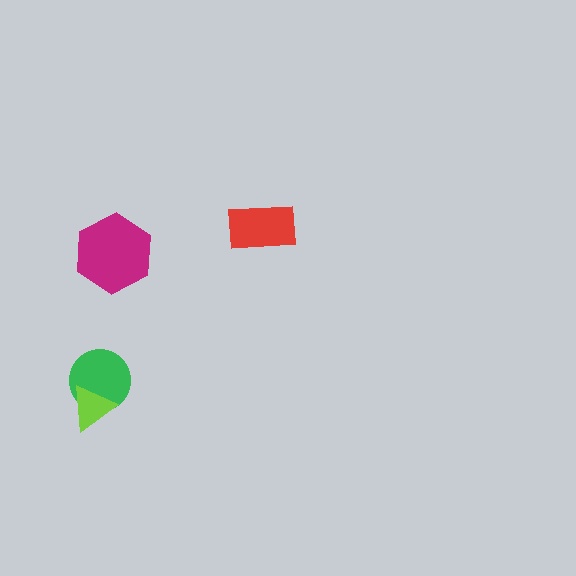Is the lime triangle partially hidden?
No, no other shape covers it.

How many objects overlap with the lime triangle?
1 object overlaps with the lime triangle.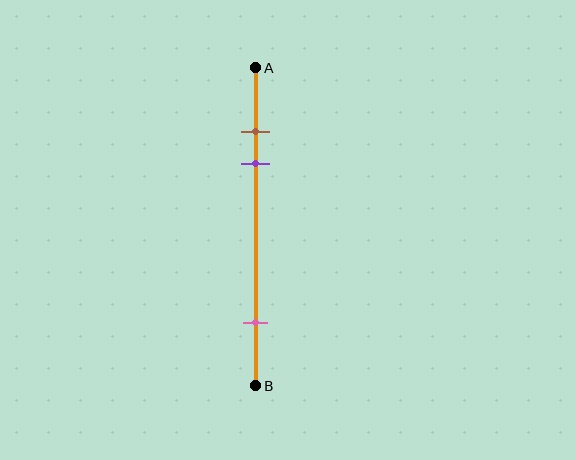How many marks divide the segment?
There are 3 marks dividing the segment.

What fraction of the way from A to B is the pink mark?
The pink mark is approximately 80% (0.8) of the way from A to B.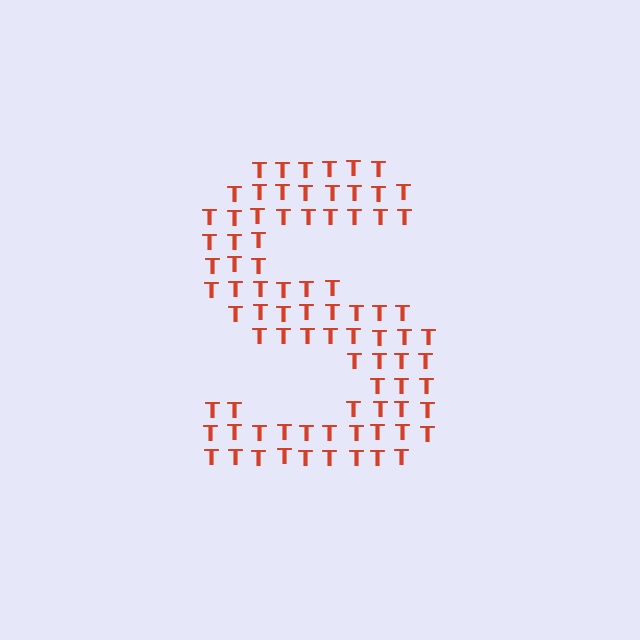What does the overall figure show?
The overall figure shows the letter S.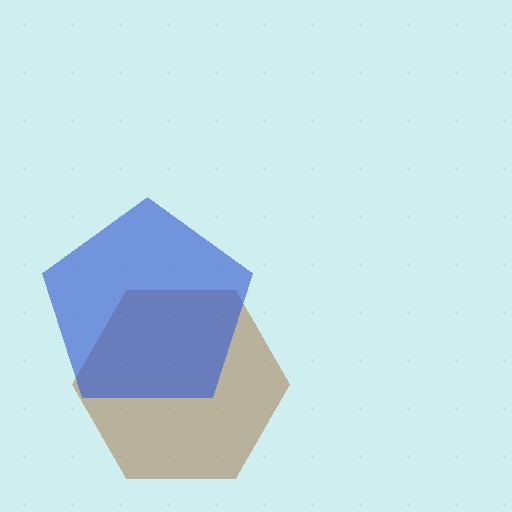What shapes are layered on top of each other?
The layered shapes are: a brown hexagon, a blue pentagon.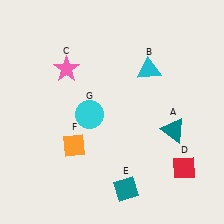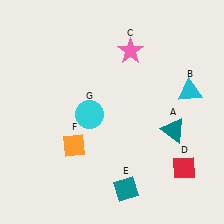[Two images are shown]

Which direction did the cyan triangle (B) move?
The cyan triangle (B) moved right.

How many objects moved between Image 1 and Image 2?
2 objects moved between the two images.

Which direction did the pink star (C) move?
The pink star (C) moved right.